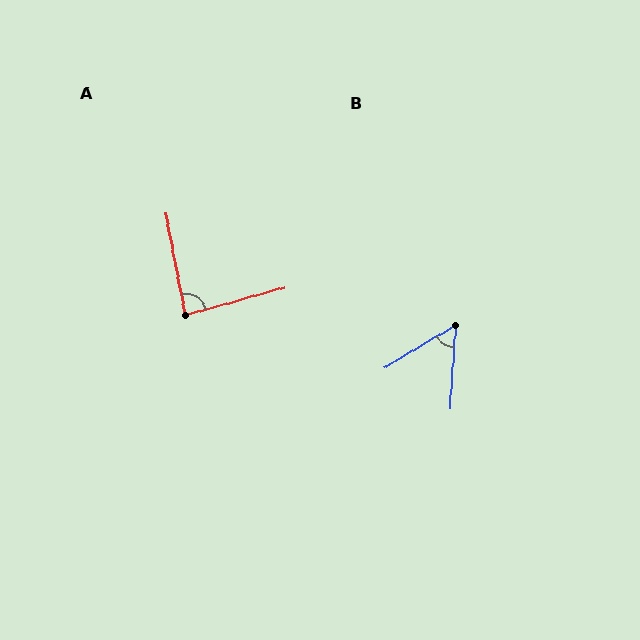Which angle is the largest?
A, at approximately 85 degrees.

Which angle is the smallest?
B, at approximately 55 degrees.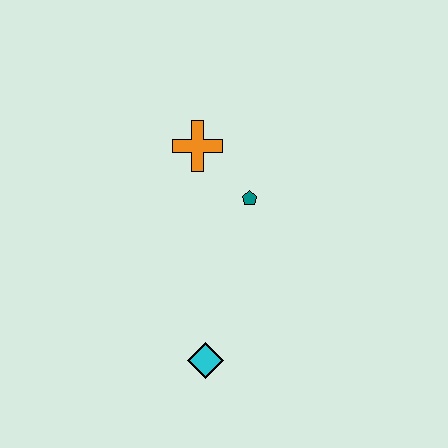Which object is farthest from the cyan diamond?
The orange cross is farthest from the cyan diamond.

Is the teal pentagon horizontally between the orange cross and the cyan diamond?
No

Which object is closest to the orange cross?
The teal pentagon is closest to the orange cross.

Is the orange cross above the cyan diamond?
Yes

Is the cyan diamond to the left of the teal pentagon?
Yes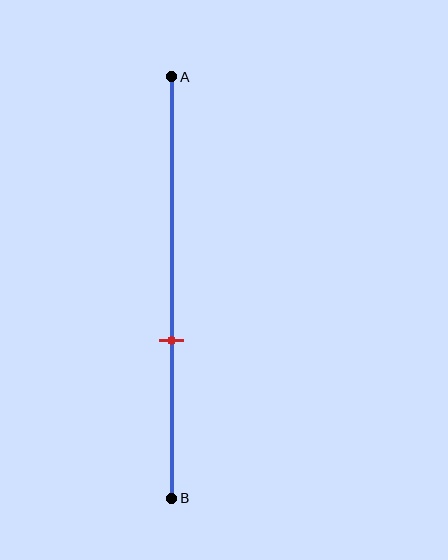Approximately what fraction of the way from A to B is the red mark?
The red mark is approximately 65% of the way from A to B.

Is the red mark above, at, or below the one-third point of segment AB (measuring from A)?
The red mark is below the one-third point of segment AB.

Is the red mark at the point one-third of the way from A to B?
No, the mark is at about 65% from A, not at the 33% one-third point.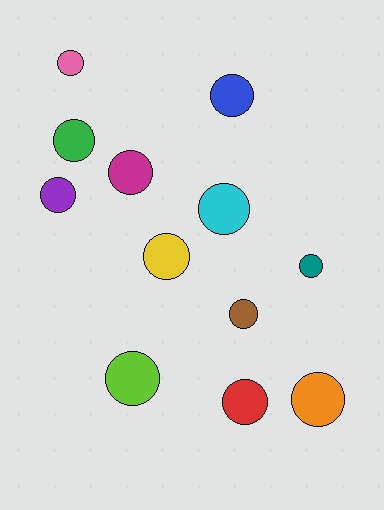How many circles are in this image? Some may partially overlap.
There are 12 circles.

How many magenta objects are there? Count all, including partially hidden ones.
There is 1 magenta object.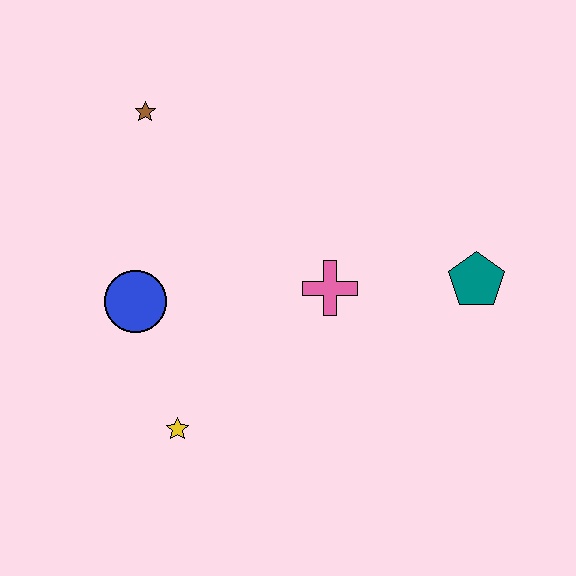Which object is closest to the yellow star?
The blue circle is closest to the yellow star.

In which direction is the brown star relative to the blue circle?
The brown star is above the blue circle.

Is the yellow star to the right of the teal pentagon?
No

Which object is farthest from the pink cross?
The brown star is farthest from the pink cross.